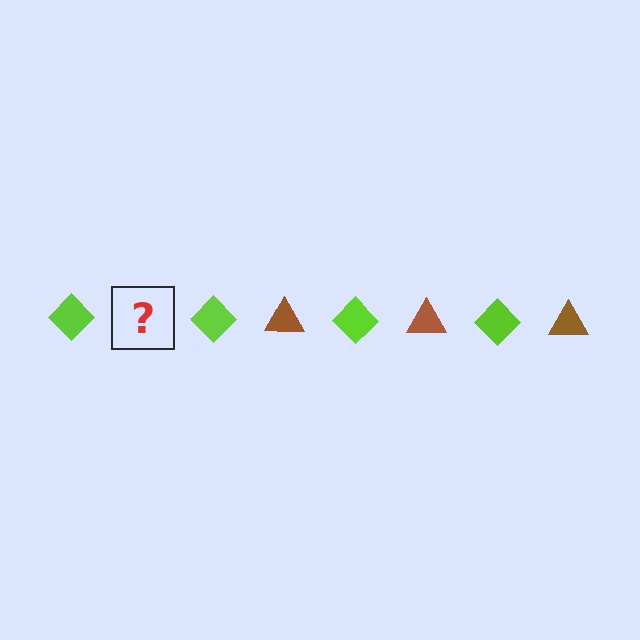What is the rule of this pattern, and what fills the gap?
The rule is that the pattern alternates between lime diamond and brown triangle. The gap should be filled with a brown triangle.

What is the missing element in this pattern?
The missing element is a brown triangle.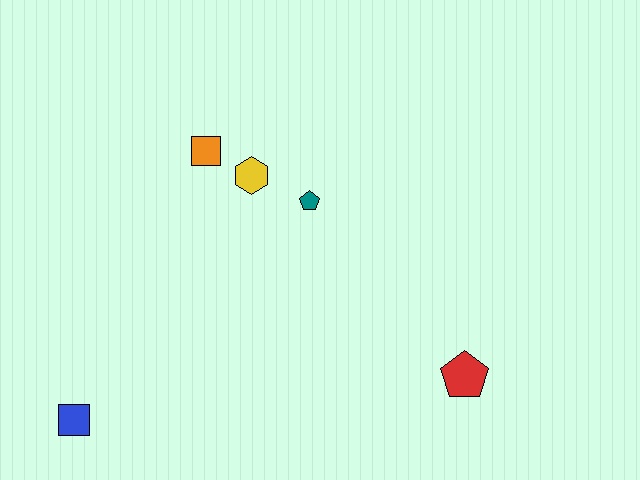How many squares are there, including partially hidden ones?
There are 2 squares.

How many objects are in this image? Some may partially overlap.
There are 5 objects.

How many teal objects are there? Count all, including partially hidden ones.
There is 1 teal object.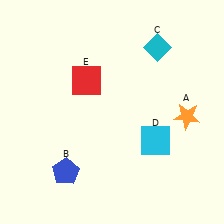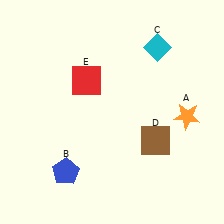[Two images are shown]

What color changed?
The square (D) changed from cyan in Image 1 to brown in Image 2.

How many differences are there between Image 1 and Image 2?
There is 1 difference between the two images.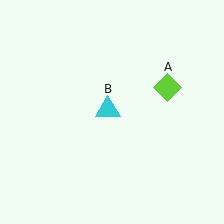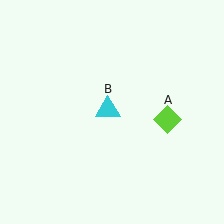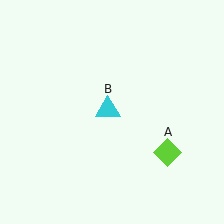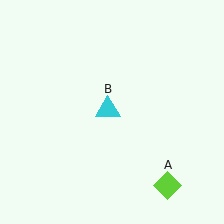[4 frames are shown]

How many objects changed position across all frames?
1 object changed position: lime diamond (object A).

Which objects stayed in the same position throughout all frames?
Cyan triangle (object B) remained stationary.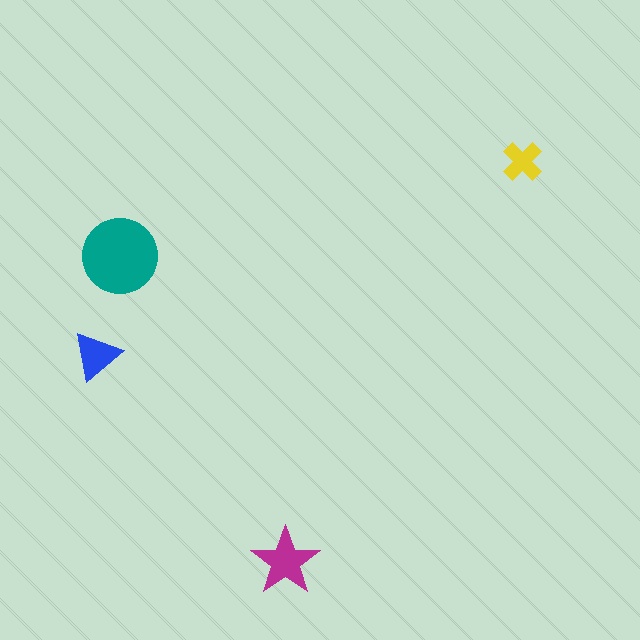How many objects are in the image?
There are 4 objects in the image.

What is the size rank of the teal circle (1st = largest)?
1st.